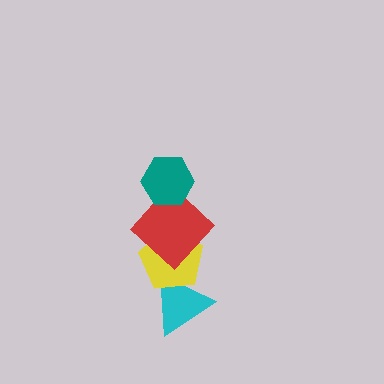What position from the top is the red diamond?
The red diamond is 2nd from the top.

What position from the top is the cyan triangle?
The cyan triangle is 4th from the top.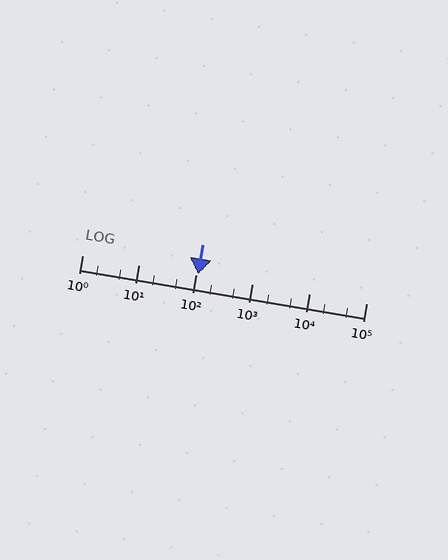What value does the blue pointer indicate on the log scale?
The pointer indicates approximately 110.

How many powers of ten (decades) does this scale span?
The scale spans 5 decades, from 1 to 100000.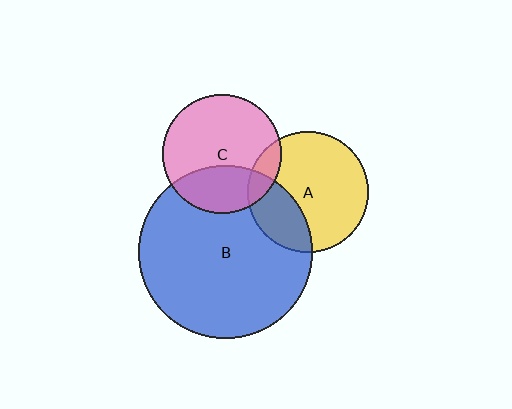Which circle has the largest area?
Circle B (blue).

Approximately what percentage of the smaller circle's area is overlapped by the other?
Approximately 30%.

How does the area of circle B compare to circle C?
Approximately 2.1 times.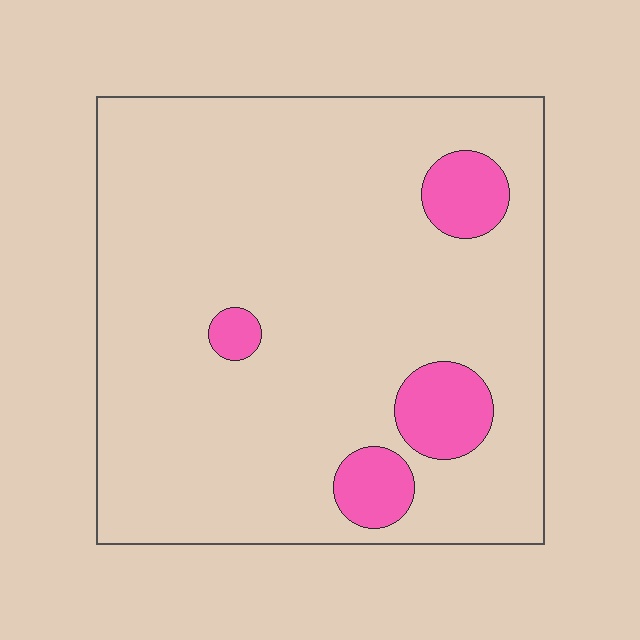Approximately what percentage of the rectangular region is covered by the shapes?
Approximately 10%.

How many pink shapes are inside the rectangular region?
4.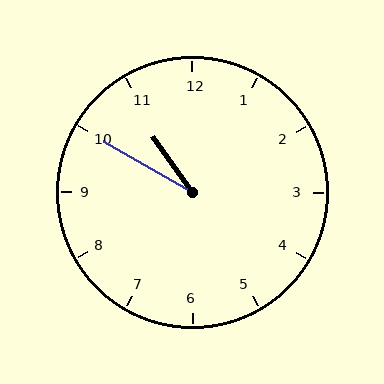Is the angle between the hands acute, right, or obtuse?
It is acute.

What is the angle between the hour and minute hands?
Approximately 25 degrees.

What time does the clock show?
10:50.